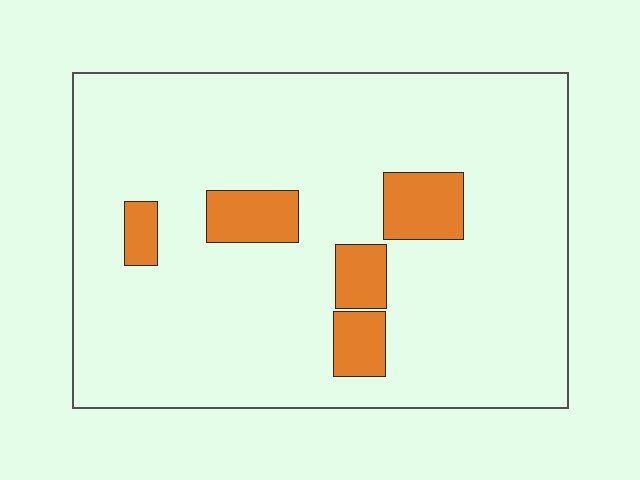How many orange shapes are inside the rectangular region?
5.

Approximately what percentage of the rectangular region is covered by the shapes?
Approximately 10%.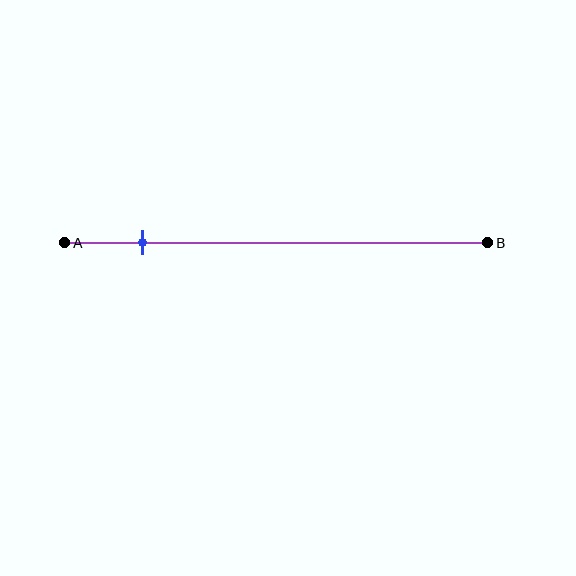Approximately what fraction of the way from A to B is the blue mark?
The blue mark is approximately 20% of the way from A to B.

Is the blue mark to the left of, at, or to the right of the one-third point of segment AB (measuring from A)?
The blue mark is to the left of the one-third point of segment AB.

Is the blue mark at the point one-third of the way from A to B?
No, the mark is at about 20% from A, not at the 33% one-third point.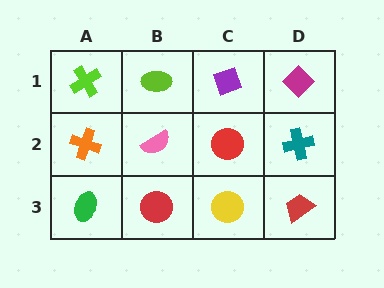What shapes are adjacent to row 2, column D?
A magenta diamond (row 1, column D), a red trapezoid (row 3, column D), a red circle (row 2, column C).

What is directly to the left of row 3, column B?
A green ellipse.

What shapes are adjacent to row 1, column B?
A pink semicircle (row 2, column B), a lime cross (row 1, column A), a purple diamond (row 1, column C).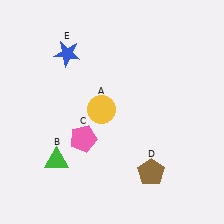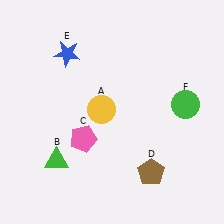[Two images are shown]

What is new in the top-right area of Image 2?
A green circle (F) was added in the top-right area of Image 2.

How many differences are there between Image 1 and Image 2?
There is 1 difference between the two images.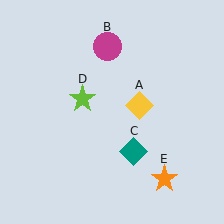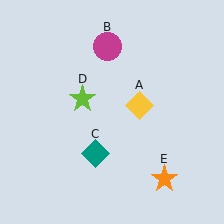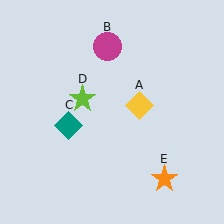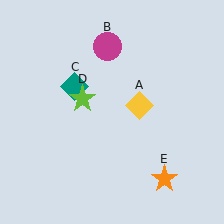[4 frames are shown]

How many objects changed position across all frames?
1 object changed position: teal diamond (object C).